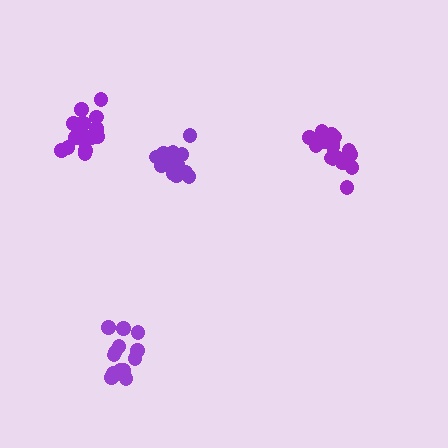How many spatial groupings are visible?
There are 4 spatial groupings.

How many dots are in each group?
Group 1: 14 dots, Group 2: 19 dots, Group 3: 14 dots, Group 4: 17 dots (64 total).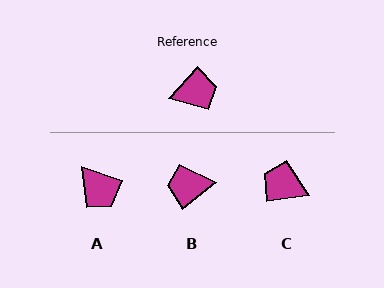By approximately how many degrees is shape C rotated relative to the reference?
Approximately 140 degrees counter-clockwise.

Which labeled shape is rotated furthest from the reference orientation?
B, about 170 degrees away.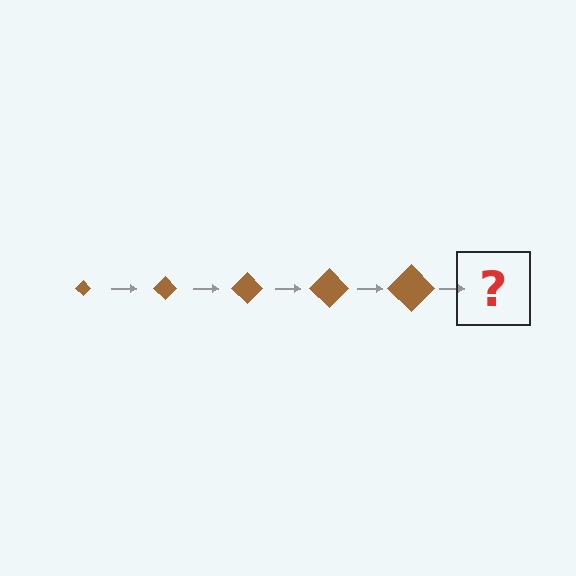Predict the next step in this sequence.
The next step is a brown diamond, larger than the previous one.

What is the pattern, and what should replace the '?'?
The pattern is that the diamond gets progressively larger each step. The '?' should be a brown diamond, larger than the previous one.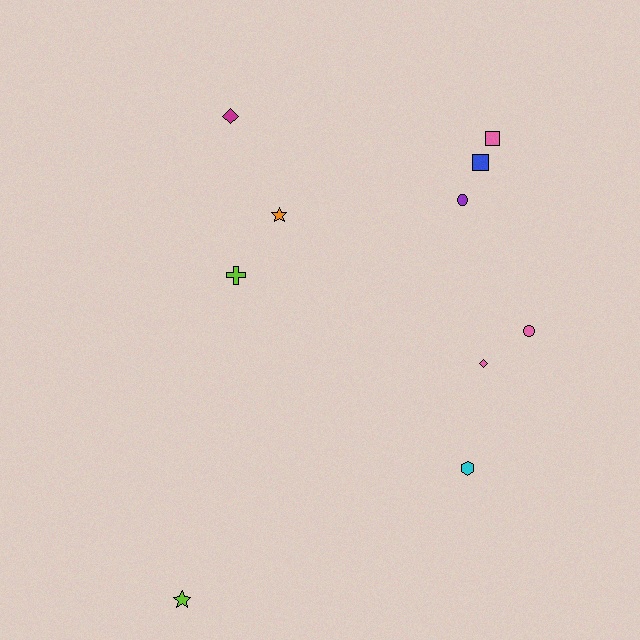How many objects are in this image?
There are 10 objects.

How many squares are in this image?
There are 2 squares.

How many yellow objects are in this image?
There are no yellow objects.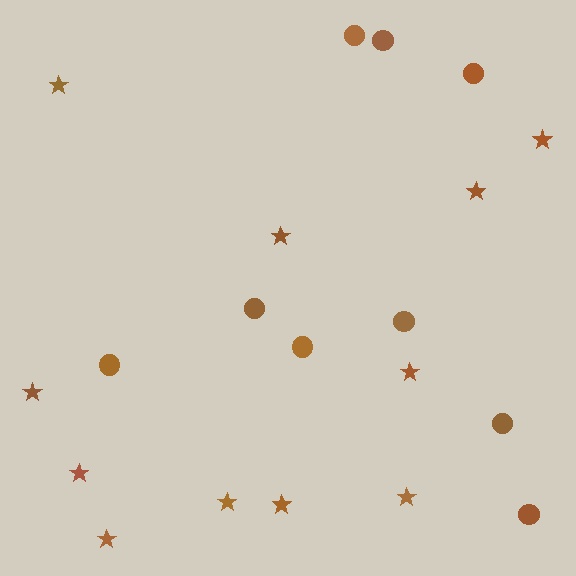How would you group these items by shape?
There are 2 groups: one group of circles (9) and one group of stars (11).